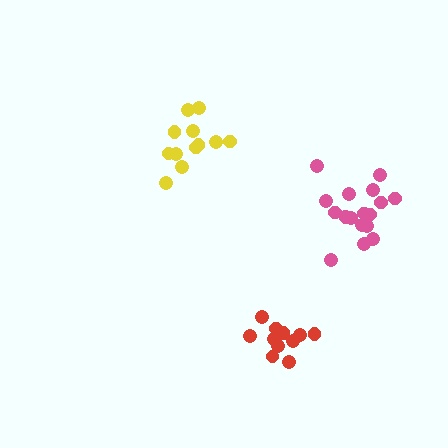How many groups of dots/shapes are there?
There are 3 groups.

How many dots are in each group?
Group 1: 17 dots, Group 2: 12 dots, Group 3: 11 dots (40 total).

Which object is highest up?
The yellow cluster is topmost.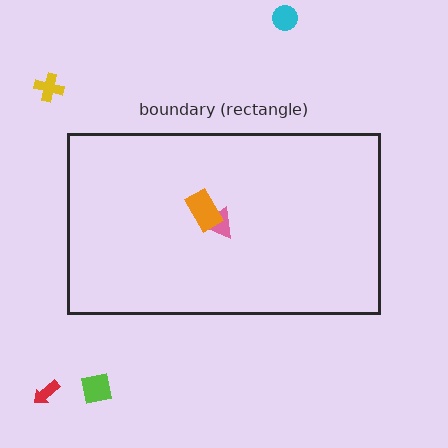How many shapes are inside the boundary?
2 inside, 4 outside.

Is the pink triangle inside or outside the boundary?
Inside.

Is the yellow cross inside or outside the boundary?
Outside.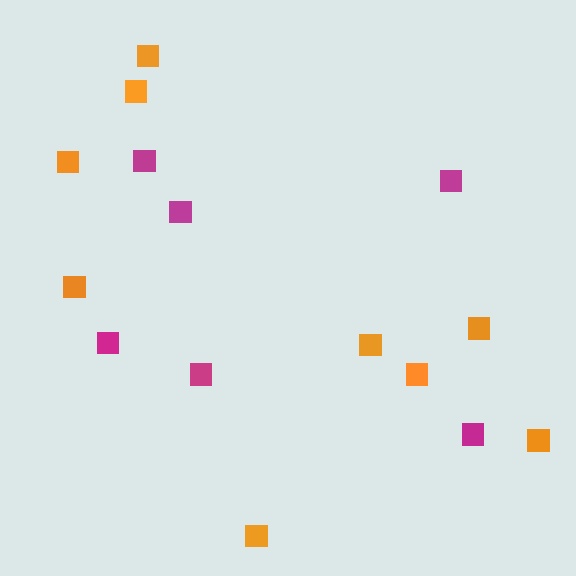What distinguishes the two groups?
There are 2 groups: one group of magenta squares (6) and one group of orange squares (9).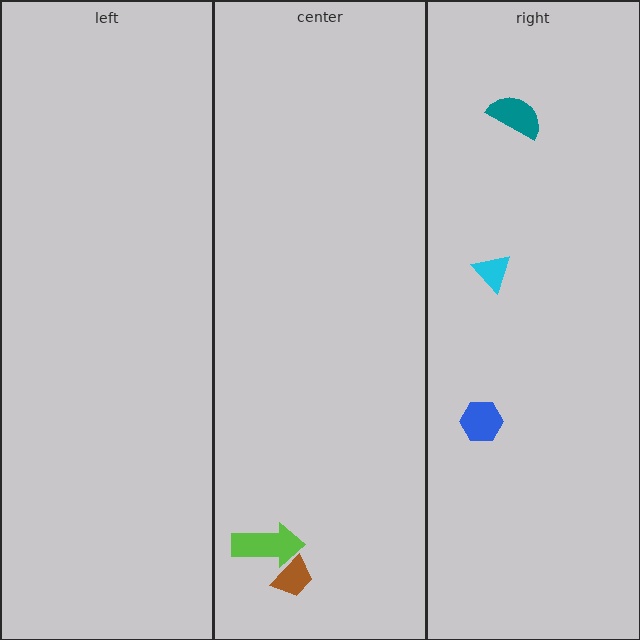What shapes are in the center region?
The brown trapezoid, the lime arrow.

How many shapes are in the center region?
2.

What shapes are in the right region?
The blue hexagon, the teal semicircle, the cyan triangle.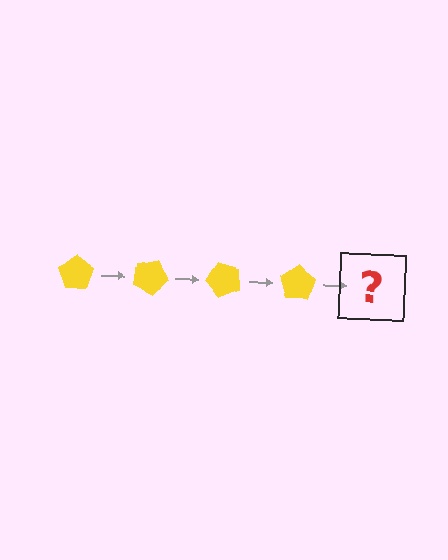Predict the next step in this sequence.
The next step is a yellow pentagon rotated 100 degrees.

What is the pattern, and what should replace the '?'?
The pattern is that the pentagon rotates 25 degrees each step. The '?' should be a yellow pentagon rotated 100 degrees.